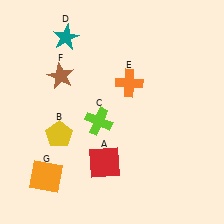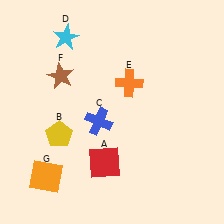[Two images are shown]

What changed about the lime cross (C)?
In Image 1, C is lime. In Image 2, it changed to blue.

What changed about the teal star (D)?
In Image 1, D is teal. In Image 2, it changed to cyan.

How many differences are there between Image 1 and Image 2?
There are 2 differences between the two images.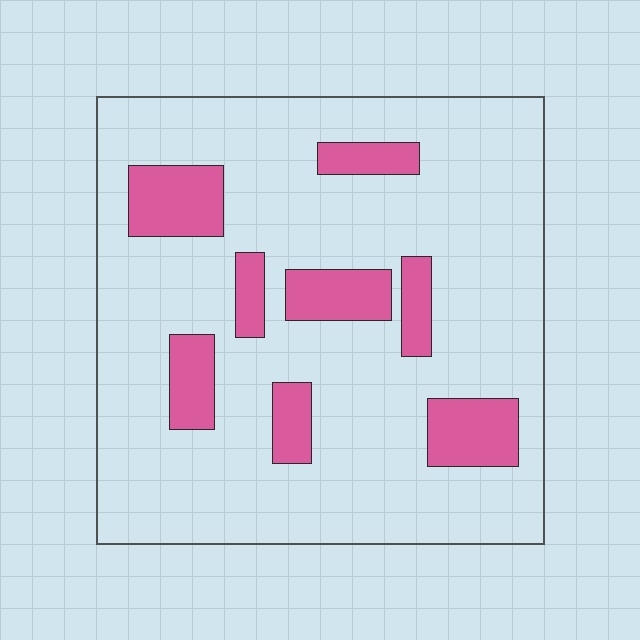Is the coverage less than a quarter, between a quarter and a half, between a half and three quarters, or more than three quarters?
Less than a quarter.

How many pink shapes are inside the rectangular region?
8.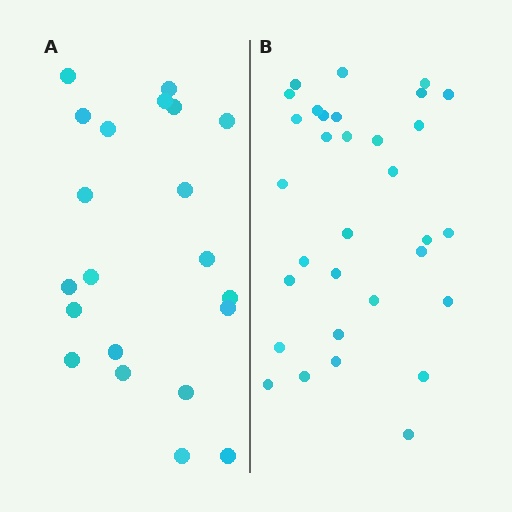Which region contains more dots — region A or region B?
Region B (the right region) has more dots.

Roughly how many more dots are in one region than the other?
Region B has roughly 12 or so more dots than region A.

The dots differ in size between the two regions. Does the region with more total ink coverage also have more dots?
No. Region A has more total ink coverage because its dots are larger, but region B actually contains more individual dots. Total area can be misleading — the number of items is what matters here.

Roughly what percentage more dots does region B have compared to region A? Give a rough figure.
About 50% more.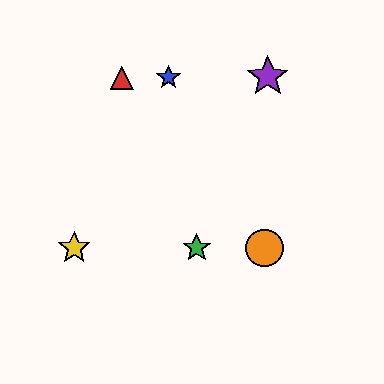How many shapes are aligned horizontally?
3 shapes (the green star, the yellow star, the orange circle) are aligned horizontally.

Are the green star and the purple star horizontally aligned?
No, the green star is at y≈248 and the purple star is at y≈77.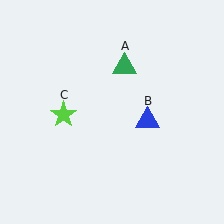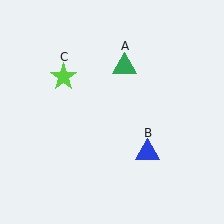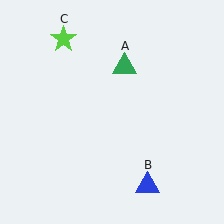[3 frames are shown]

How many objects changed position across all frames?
2 objects changed position: blue triangle (object B), lime star (object C).